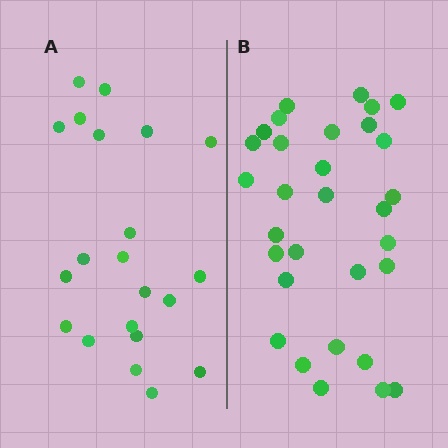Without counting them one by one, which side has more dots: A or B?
Region B (the right region) has more dots.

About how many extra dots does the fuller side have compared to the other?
Region B has roughly 10 or so more dots than region A.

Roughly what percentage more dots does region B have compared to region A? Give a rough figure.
About 50% more.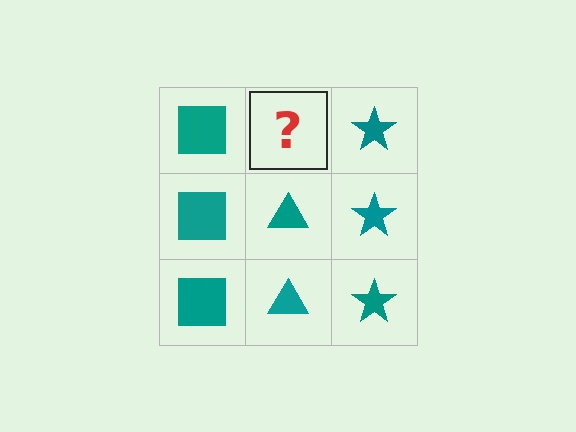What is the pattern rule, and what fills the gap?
The rule is that each column has a consistent shape. The gap should be filled with a teal triangle.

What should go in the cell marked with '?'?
The missing cell should contain a teal triangle.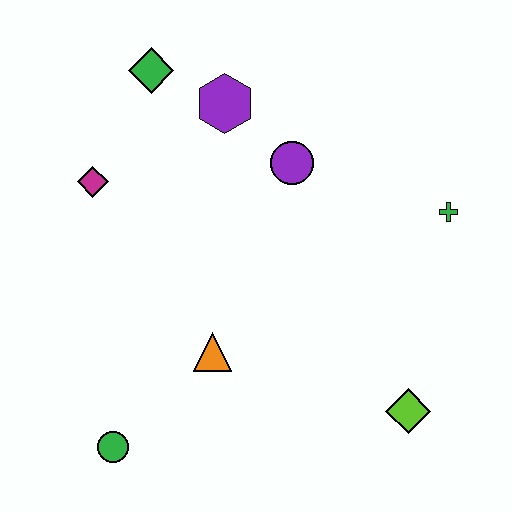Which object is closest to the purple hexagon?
The green diamond is closest to the purple hexagon.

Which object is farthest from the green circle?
The green cross is farthest from the green circle.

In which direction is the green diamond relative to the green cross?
The green diamond is to the left of the green cross.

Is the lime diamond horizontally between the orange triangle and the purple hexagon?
No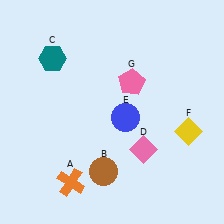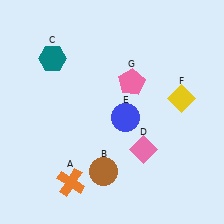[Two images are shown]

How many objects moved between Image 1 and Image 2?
1 object moved between the two images.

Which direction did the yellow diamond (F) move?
The yellow diamond (F) moved up.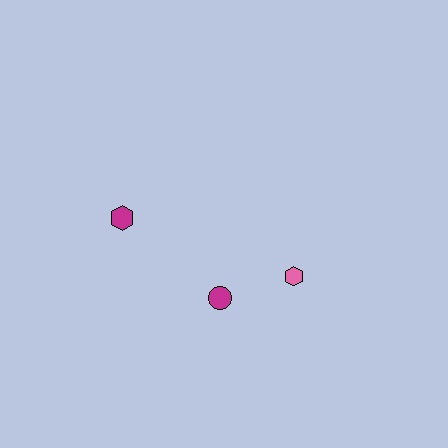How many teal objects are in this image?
There are no teal objects.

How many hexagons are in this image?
There are 2 hexagons.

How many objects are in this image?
There are 3 objects.